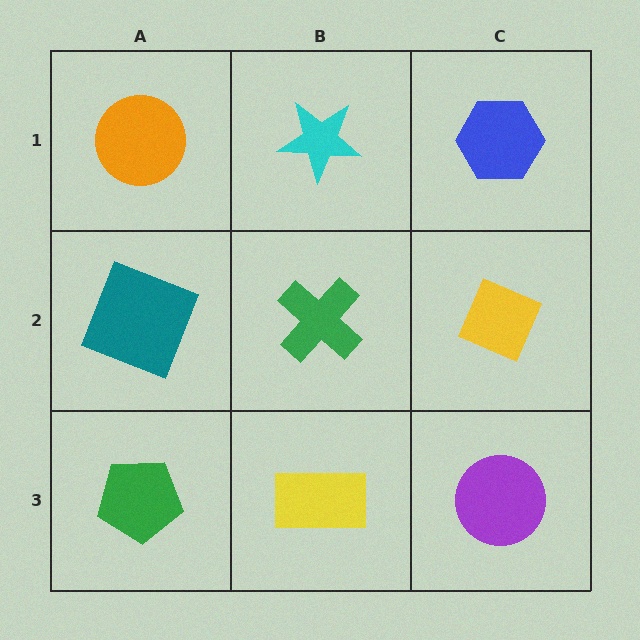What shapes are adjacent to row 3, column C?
A yellow diamond (row 2, column C), a yellow rectangle (row 3, column B).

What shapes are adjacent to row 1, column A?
A teal square (row 2, column A), a cyan star (row 1, column B).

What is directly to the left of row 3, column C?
A yellow rectangle.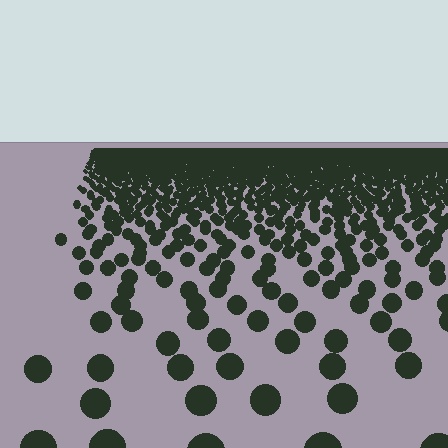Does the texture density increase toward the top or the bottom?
Density increases toward the top.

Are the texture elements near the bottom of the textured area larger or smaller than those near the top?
Larger. Near the bottom, elements are closer to the viewer and appear at a bigger on-screen size.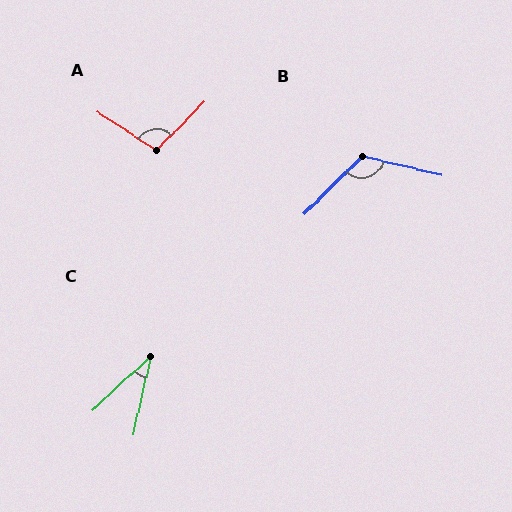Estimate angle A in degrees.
Approximately 102 degrees.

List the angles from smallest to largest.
C (35°), A (102°), B (122°).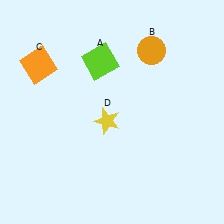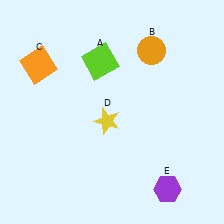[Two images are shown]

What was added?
A purple hexagon (E) was added in Image 2.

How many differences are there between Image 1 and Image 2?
There is 1 difference between the two images.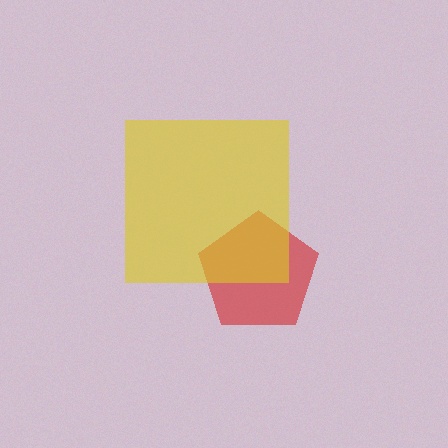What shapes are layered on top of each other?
The layered shapes are: a red pentagon, a yellow square.